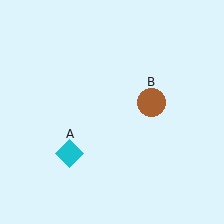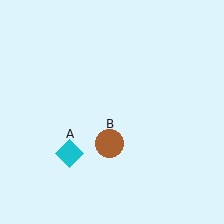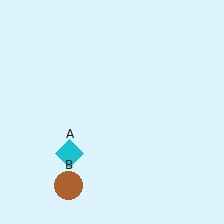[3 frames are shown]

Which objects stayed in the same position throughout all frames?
Cyan diamond (object A) remained stationary.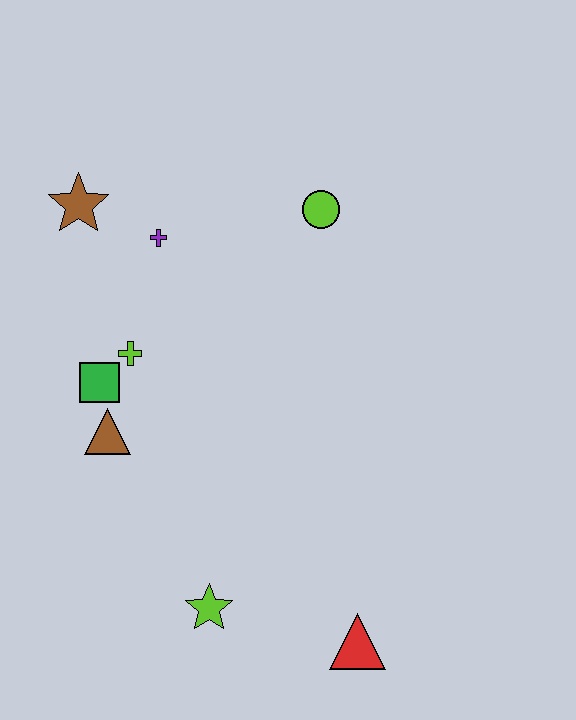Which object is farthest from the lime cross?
The red triangle is farthest from the lime cross.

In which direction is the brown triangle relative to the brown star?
The brown triangle is below the brown star.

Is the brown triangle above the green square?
No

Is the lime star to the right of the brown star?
Yes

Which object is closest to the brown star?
The purple cross is closest to the brown star.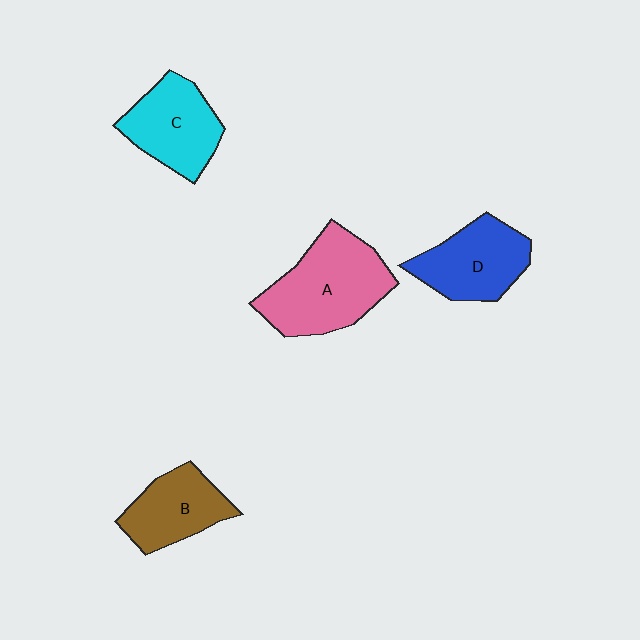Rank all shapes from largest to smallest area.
From largest to smallest: A (pink), D (blue), C (cyan), B (brown).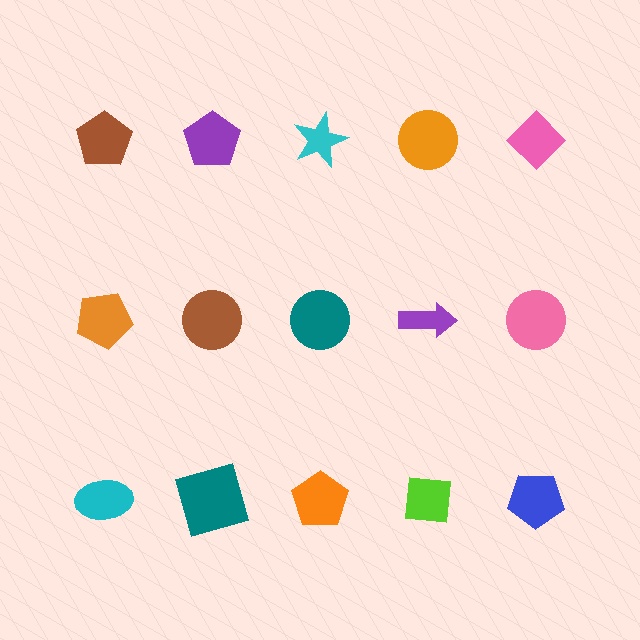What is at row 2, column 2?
A brown circle.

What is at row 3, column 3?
An orange pentagon.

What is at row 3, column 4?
A lime square.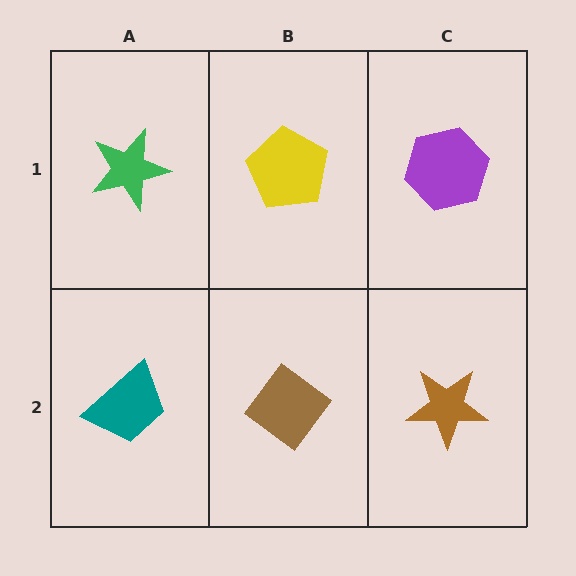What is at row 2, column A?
A teal trapezoid.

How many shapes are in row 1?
3 shapes.